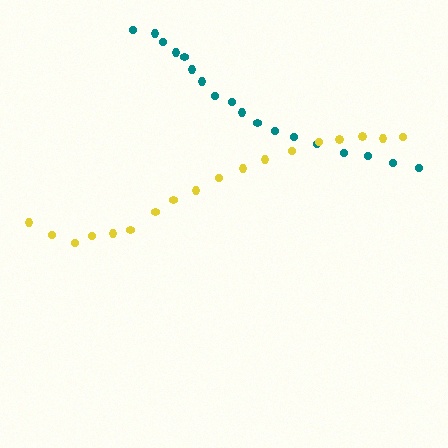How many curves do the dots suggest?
There are 2 distinct paths.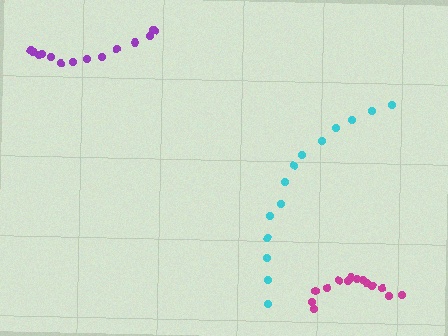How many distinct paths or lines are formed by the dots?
There are 3 distinct paths.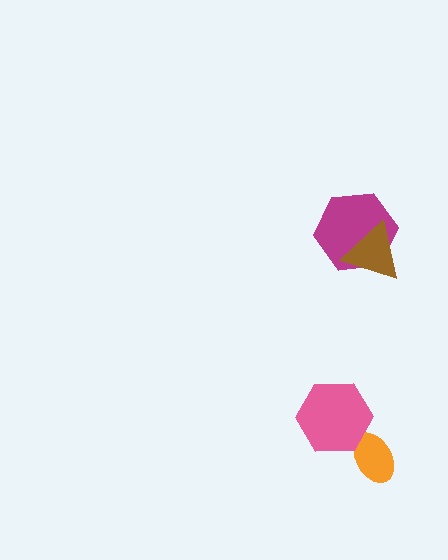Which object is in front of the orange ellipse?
The pink hexagon is in front of the orange ellipse.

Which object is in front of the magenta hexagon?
The brown triangle is in front of the magenta hexagon.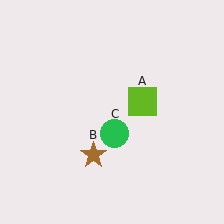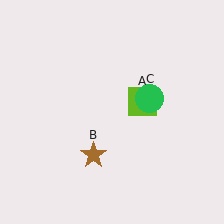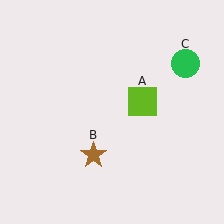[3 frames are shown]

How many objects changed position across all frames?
1 object changed position: green circle (object C).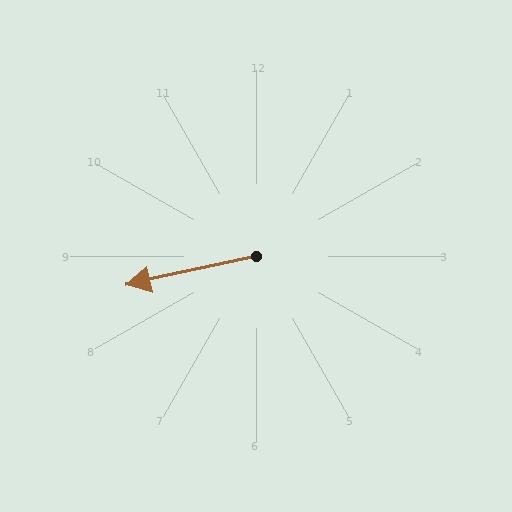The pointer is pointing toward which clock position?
Roughly 9 o'clock.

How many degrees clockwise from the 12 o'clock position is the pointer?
Approximately 258 degrees.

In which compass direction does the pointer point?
West.